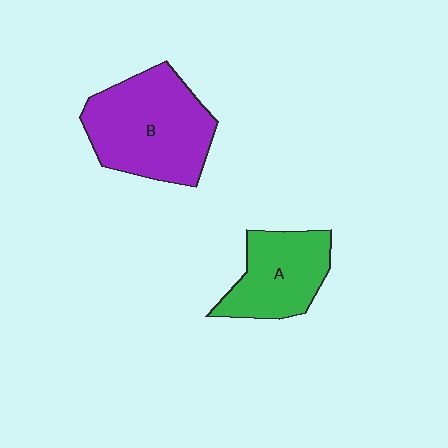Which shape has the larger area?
Shape B (purple).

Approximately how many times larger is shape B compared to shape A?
Approximately 1.5 times.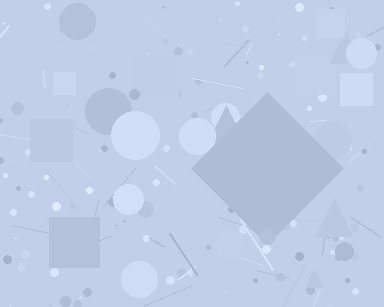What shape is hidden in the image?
A diamond is hidden in the image.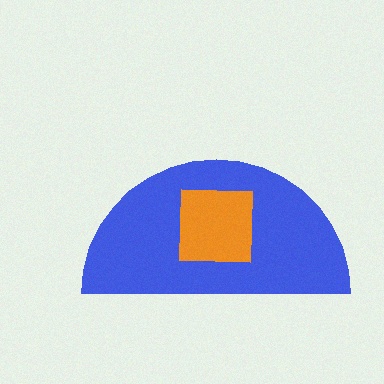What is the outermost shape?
The blue semicircle.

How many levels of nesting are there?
2.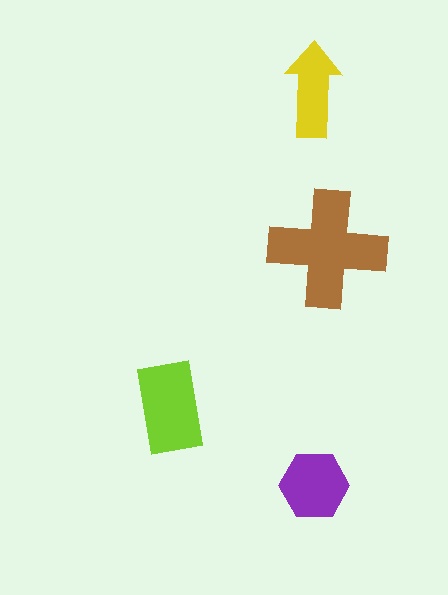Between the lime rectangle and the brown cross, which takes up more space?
The brown cross.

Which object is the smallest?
The yellow arrow.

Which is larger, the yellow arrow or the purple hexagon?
The purple hexagon.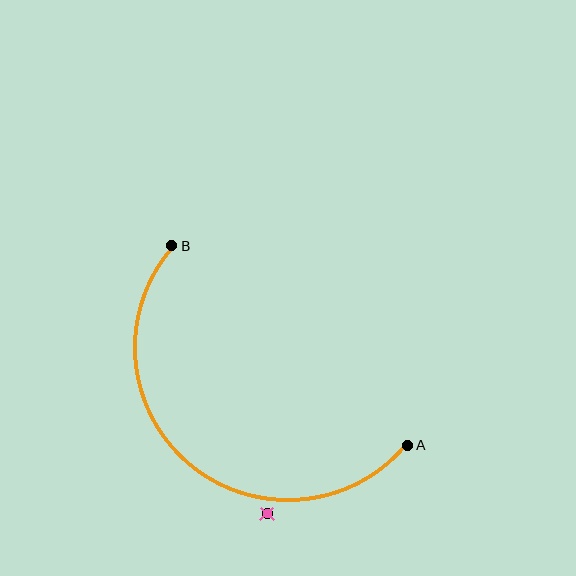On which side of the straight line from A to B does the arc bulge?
The arc bulges below and to the left of the straight line connecting A and B.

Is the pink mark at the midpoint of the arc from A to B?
No — the pink mark does not lie on the arc at all. It sits slightly outside the curve.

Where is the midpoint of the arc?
The arc midpoint is the point on the curve farthest from the straight line joining A and B. It sits below and to the left of that line.